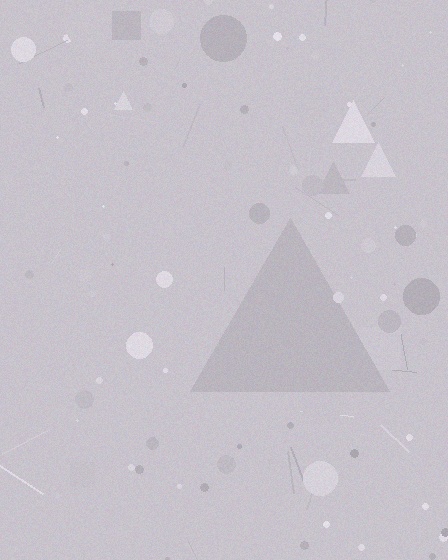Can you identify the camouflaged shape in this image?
The camouflaged shape is a triangle.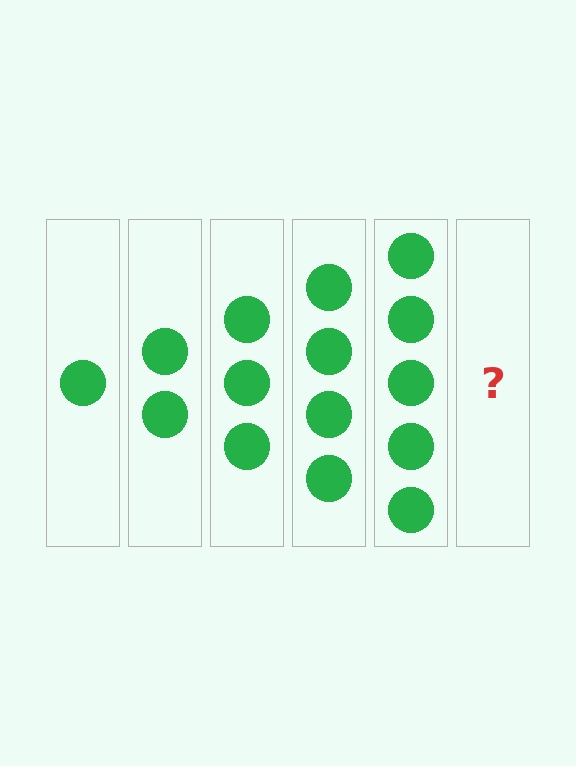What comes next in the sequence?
The next element should be 6 circles.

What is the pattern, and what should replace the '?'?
The pattern is that each step adds one more circle. The '?' should be 6 circles.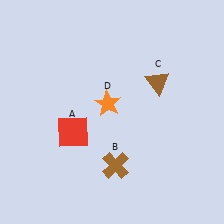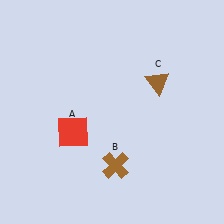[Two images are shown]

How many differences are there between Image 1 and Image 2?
There is 1 difference between the two images.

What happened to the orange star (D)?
The orange star (D) was removed in Image 2. It was in the top-left area of Image 1.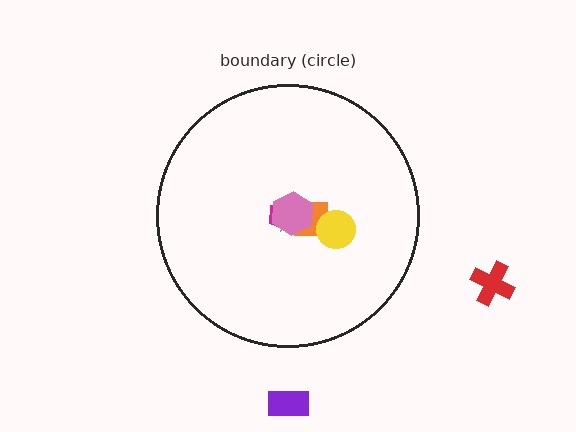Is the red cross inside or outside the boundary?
Outside.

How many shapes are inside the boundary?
5 inside, 2 outside.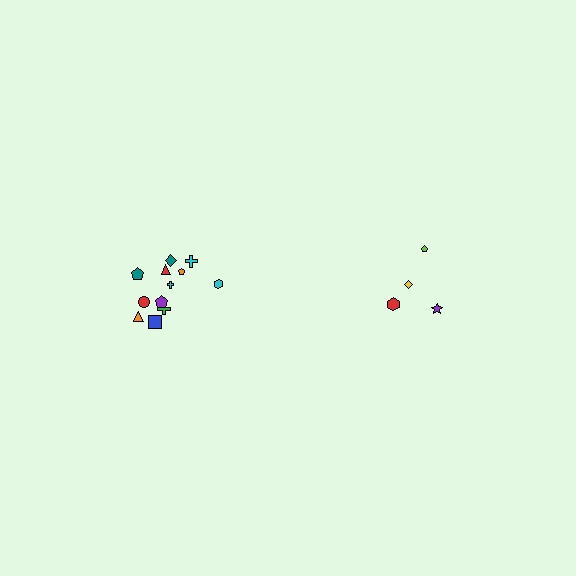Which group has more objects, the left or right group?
The left group.